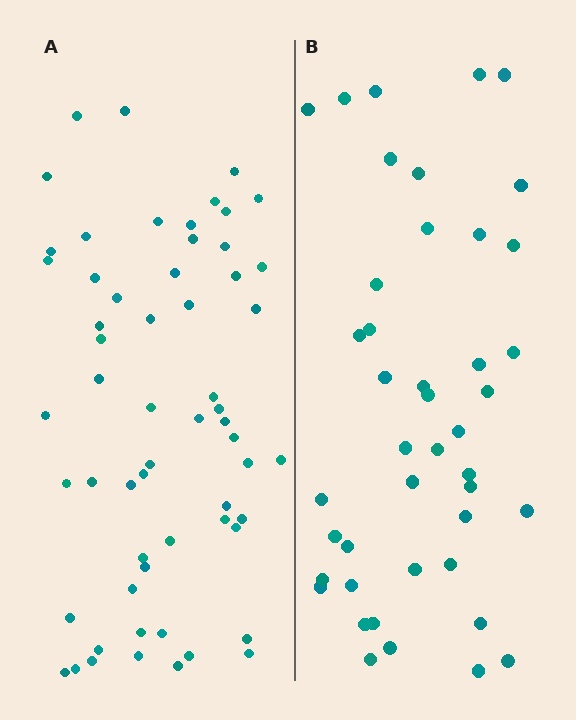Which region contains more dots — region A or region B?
Region A (the left region) has more dots.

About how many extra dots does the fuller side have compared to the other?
Region A has approximately 15 more dots than region B.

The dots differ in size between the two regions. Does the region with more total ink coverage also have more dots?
No. Region B has more total ink coverage because its dots are larger, but region A actually contains more individual dots. Total area can be misleading — the number of items is what matters here.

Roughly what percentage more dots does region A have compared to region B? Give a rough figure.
About 35% more.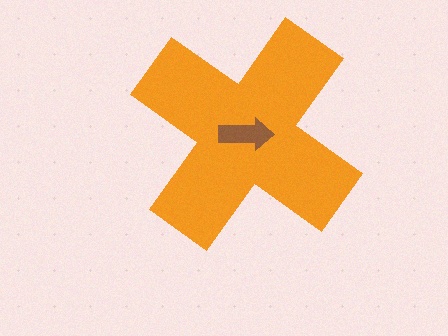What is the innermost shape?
The brown arrow.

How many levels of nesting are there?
2.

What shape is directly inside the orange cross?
The brown arrow.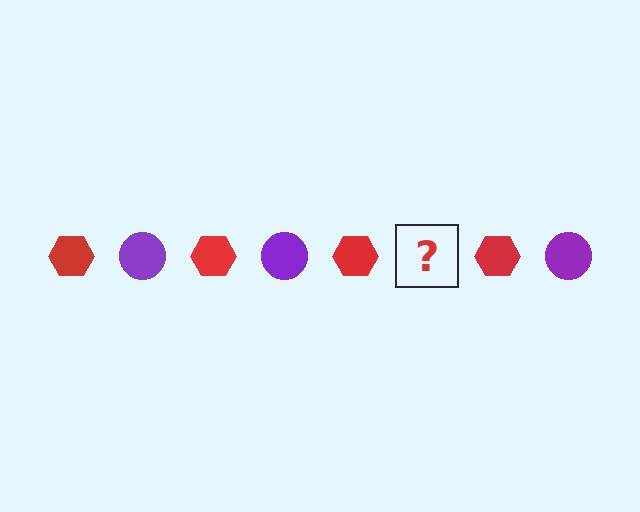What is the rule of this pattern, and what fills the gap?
The rule is that the pattern alternates between red hexagon and purple circle. The gap should be filled with a purple circle.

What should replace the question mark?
The question mark should be replaced with a purple circle.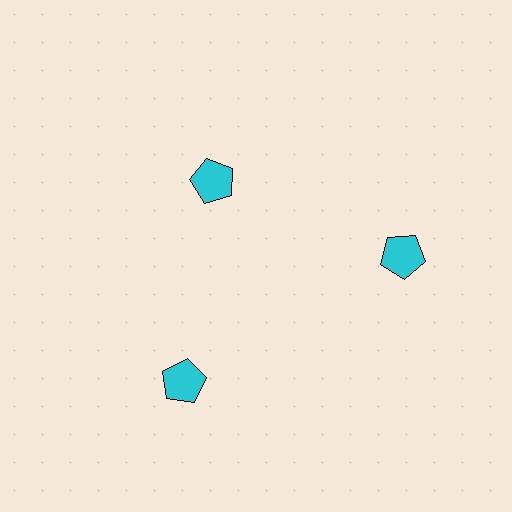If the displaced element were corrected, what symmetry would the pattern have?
It would have 3-fold rotational symmetry — the pattern would map onto itself every 120 degrees.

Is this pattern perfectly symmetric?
No. The 3 cyan pentagons are arranged in a ring, but one element near the 11 o'clock position is pulled inward toward the center, breaking the 3-fold rotational symmetry.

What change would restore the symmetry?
The symmetry would be restored by moving it outward, back onto the ring so that all 3 pentagons sit at equal angles and equal distance from the center.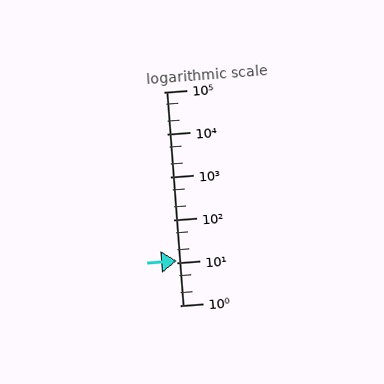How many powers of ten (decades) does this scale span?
The scale spans 5 decades, from 1 to 100000.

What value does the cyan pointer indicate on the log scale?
The pointer indicates approximately 11.